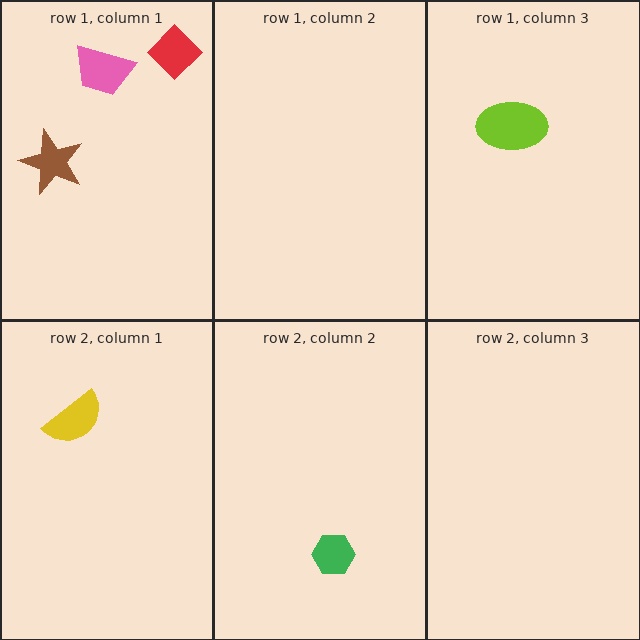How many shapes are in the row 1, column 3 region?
1.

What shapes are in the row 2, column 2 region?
The green hexagon.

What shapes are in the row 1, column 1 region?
The pink trapezoid, the brown star, the red diamond.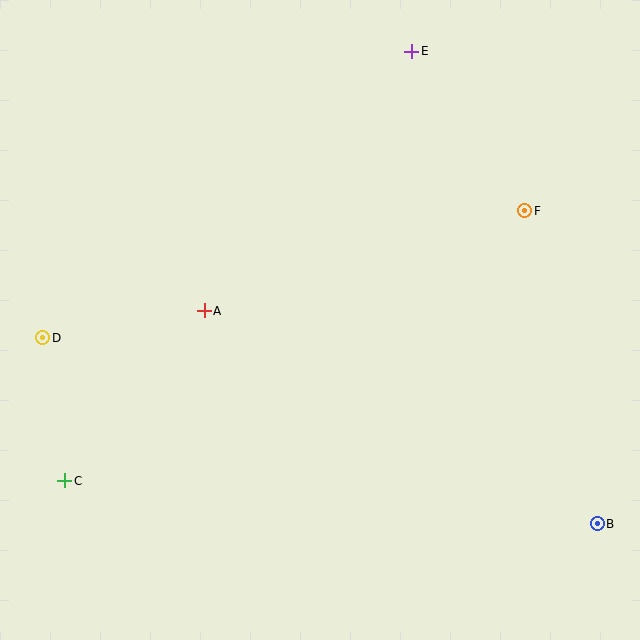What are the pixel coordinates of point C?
Point C is at (65, 481).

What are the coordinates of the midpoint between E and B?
The midpoint between E and B is at (505, 288).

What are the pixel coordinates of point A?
Point A is at (204, 311).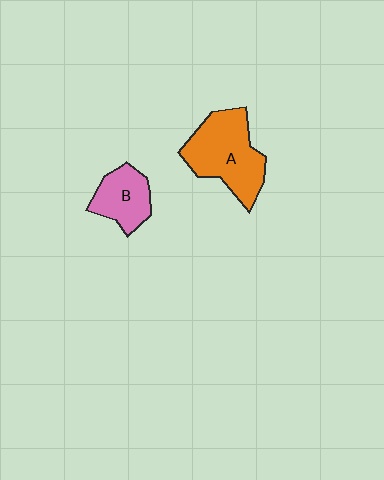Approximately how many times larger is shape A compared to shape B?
Approximately 1.7 times.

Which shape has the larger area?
Shape A (orange).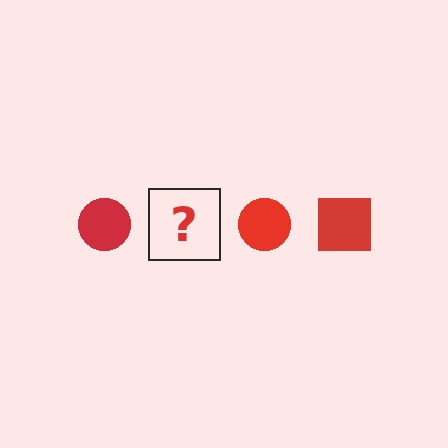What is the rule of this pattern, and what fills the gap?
The rule is that the pattern cycles through circle, square shapes in red. The gap should be filled with a red square.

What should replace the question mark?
The question mark should be replaced with a red square.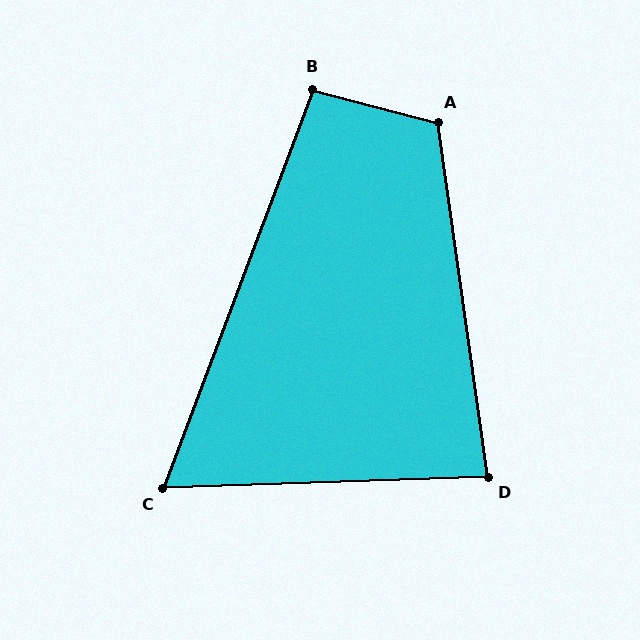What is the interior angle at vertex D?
Approximately 84 degrees (acute).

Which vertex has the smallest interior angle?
C, at approximately 68 degrees.